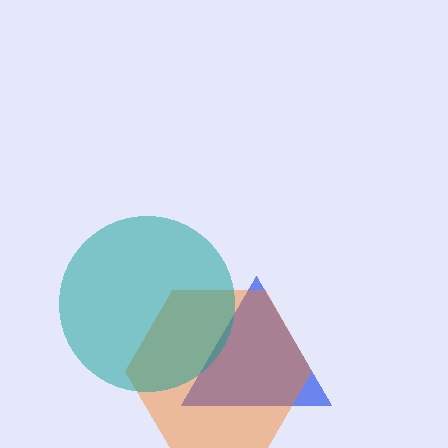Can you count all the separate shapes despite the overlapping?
Yes, there are 3 separate shapes.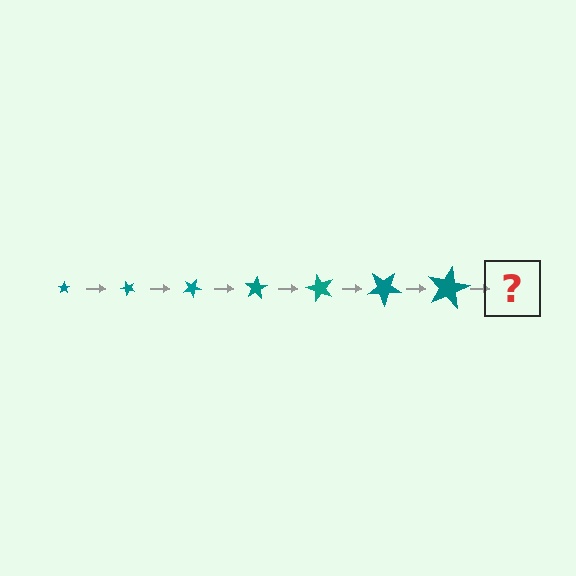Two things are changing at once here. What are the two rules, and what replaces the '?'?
The two rules are that the star grows larger each step and it rotates 50 degrees each step. The '?' should be a star, larger than the previous one and rotated 350 degrees from the start.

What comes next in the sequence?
The next element should be a star, larger than the previous one and rotated 350 degrees from the start.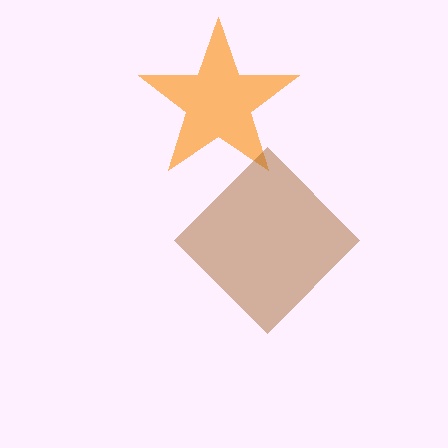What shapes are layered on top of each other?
The layered shapes are: an orange star, a brown diamond.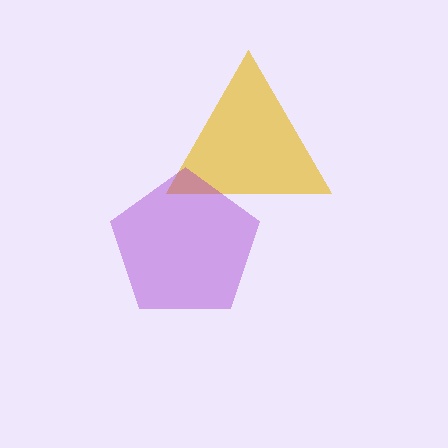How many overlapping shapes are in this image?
There are 2 overlapping shapes in the image.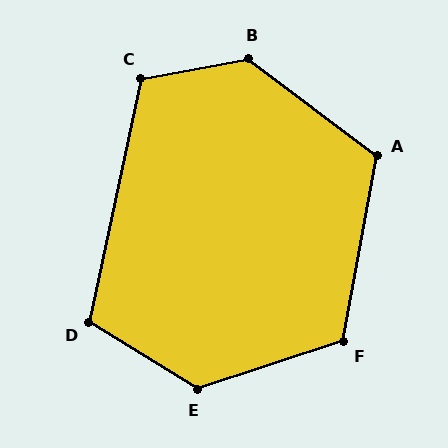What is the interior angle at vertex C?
Approximately 113 degrees (obtuse).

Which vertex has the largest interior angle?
B, at approximately 132 degrees.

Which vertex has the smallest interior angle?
D, at approximately 109 degrees.